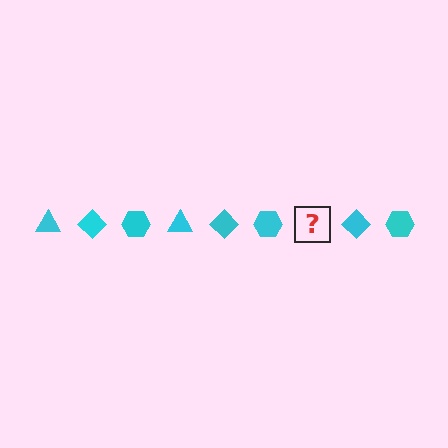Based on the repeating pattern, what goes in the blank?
The blank should be a cyan triangle.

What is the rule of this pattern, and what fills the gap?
The rule is that the pattern cycles through triangle, diamond, hexagon shapes in cyan. The gap should be filled with a cyan triangle.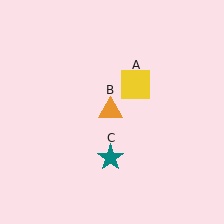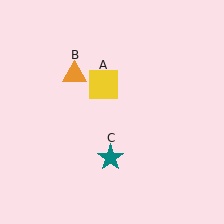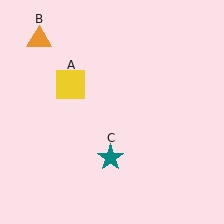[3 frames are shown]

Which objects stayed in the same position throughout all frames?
Teal star (object C) remained stationary.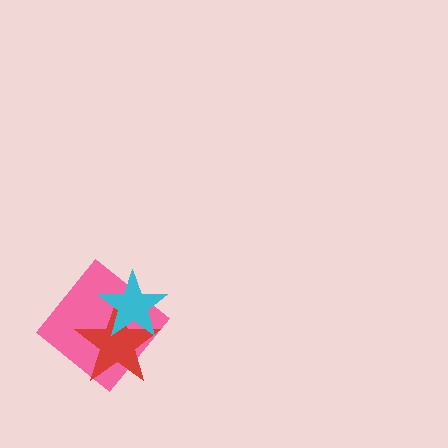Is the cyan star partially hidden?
No, no other shape covers it.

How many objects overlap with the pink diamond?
2 objects overlap with the pink diamond.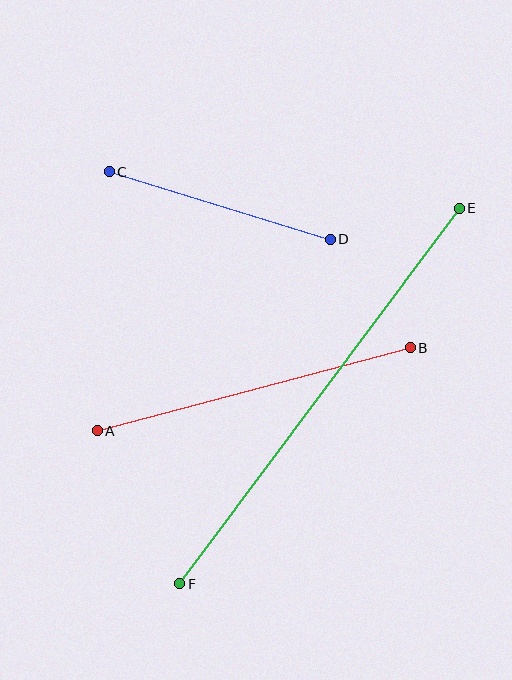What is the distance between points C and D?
The distance is approximately 231 pixels.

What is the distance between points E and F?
The distance is approximately 468 pixels.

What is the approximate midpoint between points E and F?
The midpoint is at approximately (319, 396) pixels.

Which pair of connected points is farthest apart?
Points E and F are farthest apart.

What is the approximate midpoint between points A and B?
The midpoint is at approximately (254, 389) pixels.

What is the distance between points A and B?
The distance is approximately 324 pixels.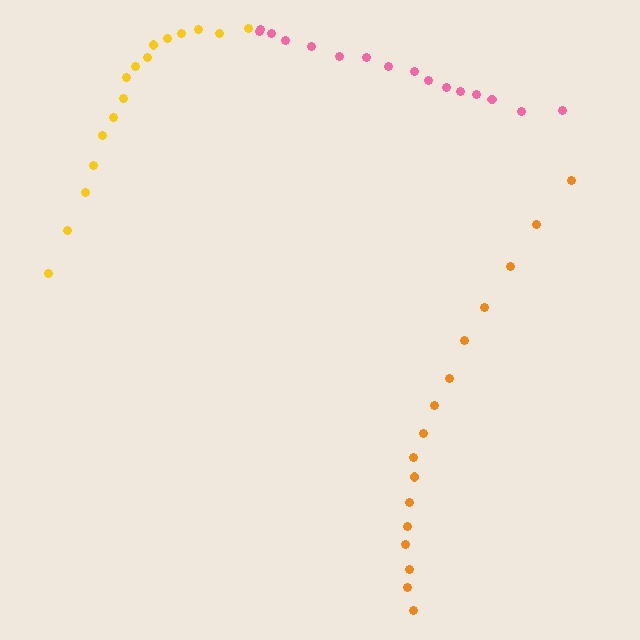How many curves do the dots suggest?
There are 3 distinct paths.